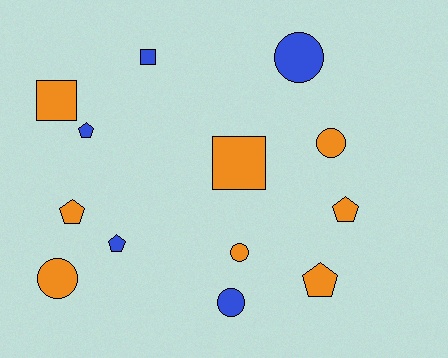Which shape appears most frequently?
Circle, with 5 objects.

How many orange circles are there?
There are 3 orange circles.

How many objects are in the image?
There are 13 objects.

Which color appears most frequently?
Orange, with 8 objects.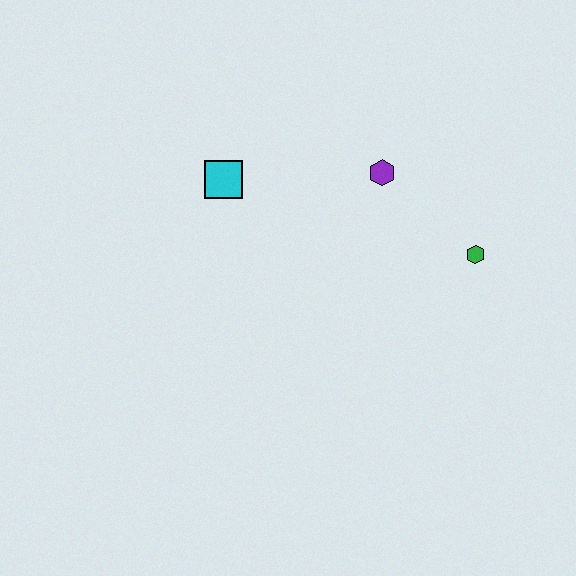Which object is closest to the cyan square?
The purple hexagon is closest to the cyan square.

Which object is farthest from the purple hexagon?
The cyan square is farthest from the purple hexagon.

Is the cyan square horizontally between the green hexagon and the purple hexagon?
No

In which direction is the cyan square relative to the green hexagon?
The cyan square is to the left of the green hexagon.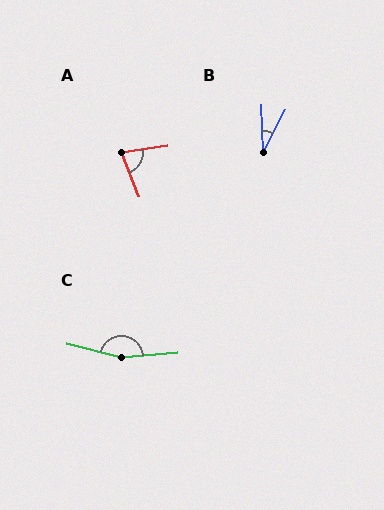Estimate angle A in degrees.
Approximately 76 degrees.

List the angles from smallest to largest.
B (29°), A (76°), C (161°).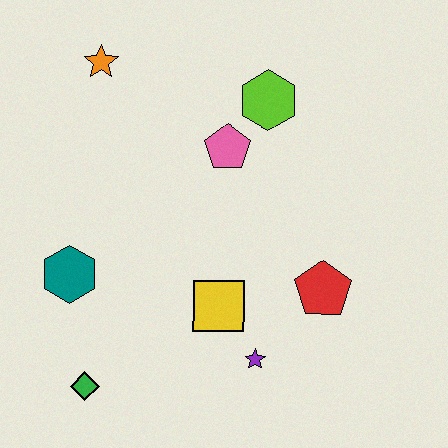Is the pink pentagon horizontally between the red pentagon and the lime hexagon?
No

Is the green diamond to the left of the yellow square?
Yes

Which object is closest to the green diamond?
The teal hexagon is closest to the green diamond.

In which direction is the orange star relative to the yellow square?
The orange star is above the yellow square.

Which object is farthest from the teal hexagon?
The lime hexagon is farthest from the teal hexagon.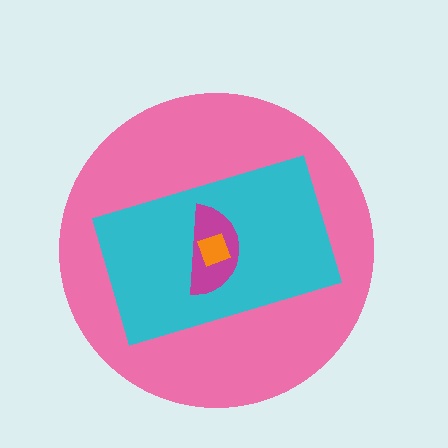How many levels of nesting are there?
4.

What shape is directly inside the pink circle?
The cyan rectangle.